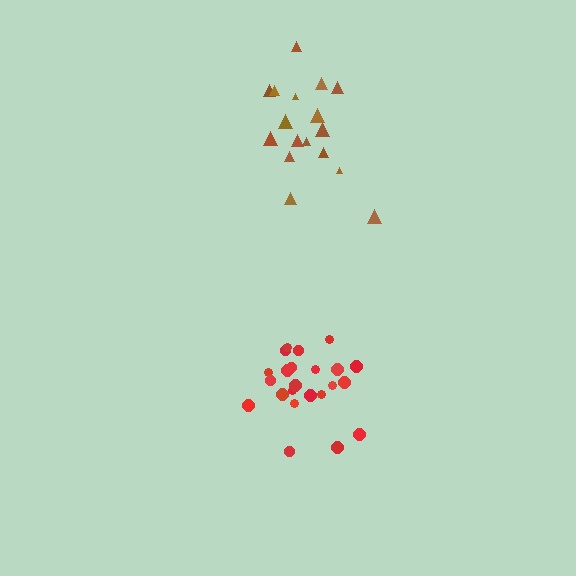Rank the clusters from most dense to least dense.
red, brown.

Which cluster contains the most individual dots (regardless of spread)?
Red (24).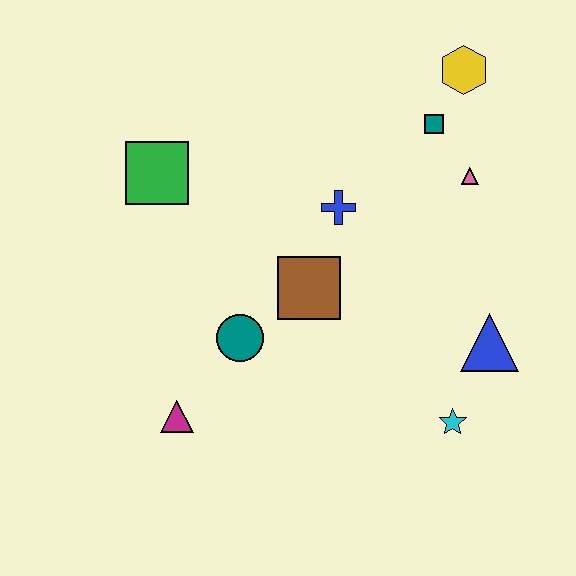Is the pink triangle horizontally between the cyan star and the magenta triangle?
No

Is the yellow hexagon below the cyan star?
No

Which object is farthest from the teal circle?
The yellow hexagon is farthest from the teal circle.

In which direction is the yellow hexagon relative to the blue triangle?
The yellow hexagon is above the blue triangle.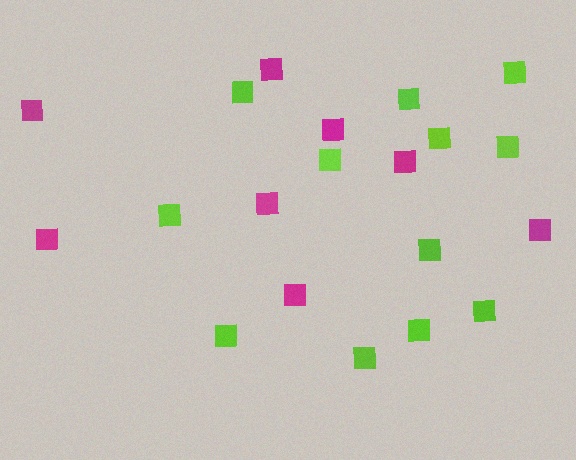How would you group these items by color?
There are 2 groups: one group of magenta squares (8) and one group of lime squares (12).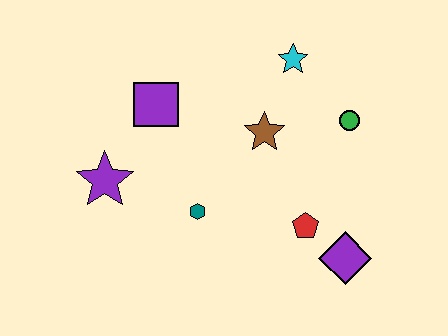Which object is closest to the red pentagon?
The purple diamond is closest to the red pentagon.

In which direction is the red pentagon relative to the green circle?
The red pentagon is below the green circle.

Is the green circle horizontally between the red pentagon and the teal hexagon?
No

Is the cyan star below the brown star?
No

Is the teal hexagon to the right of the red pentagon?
No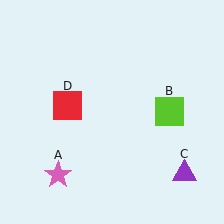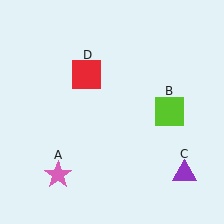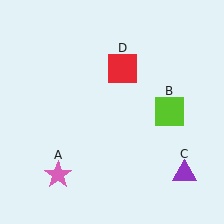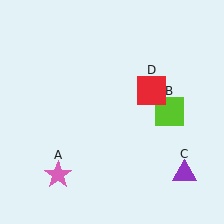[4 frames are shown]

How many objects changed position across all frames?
1 object changed position: red square (object D).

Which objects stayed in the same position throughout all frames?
Pink star (object A) and lime square (object B) and purple triangle (object C) remained stationary.